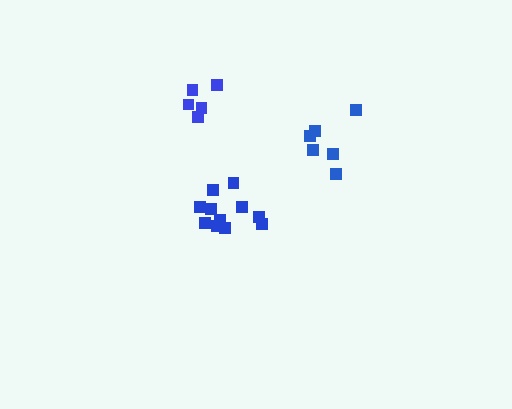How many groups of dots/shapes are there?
There are 3 groups.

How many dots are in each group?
Group 1: 11 dots, Group 2: 5 dots, Group 3: 6 dots (22 total).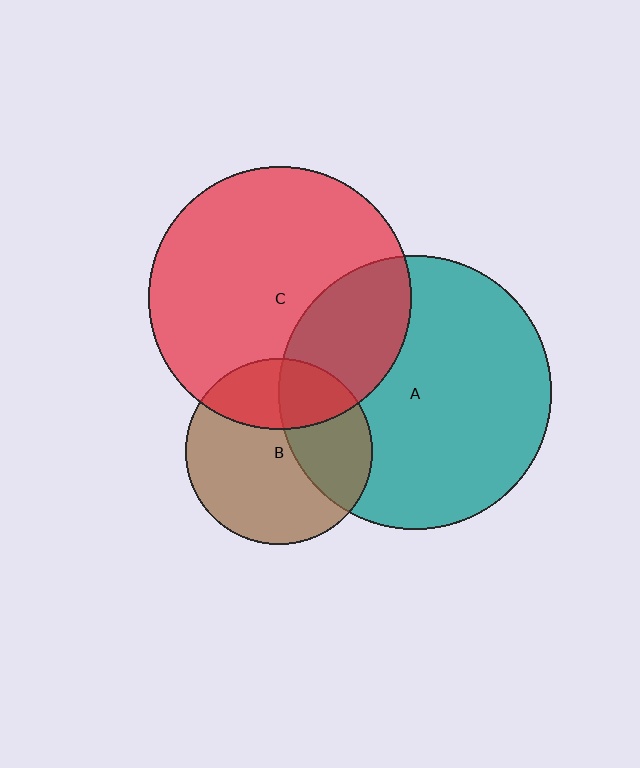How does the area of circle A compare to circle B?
Approximately 2.1 times.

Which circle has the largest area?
Circle A (teal).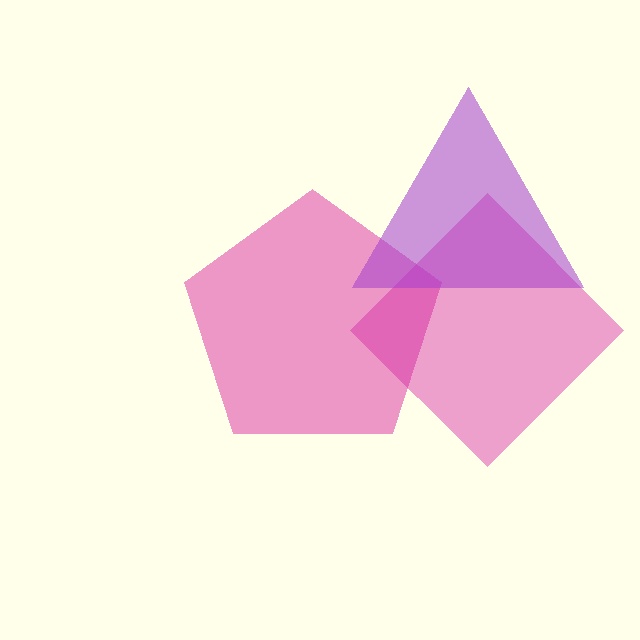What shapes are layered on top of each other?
The layered shapes are: a pink pentagon, a magenta diamond, a purple triangle.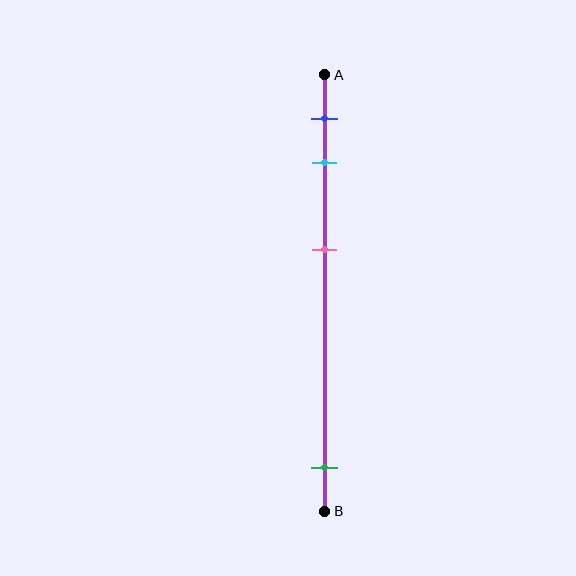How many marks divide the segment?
There are 4 marks dividing the segment.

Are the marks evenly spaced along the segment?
No, the marks are not evenly spaced.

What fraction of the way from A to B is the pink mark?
The pink mark is approximately 40% (0.4) of the way from A to B.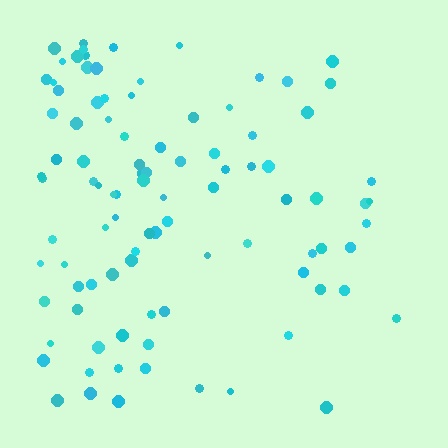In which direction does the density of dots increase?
From right to left, with the left side densest.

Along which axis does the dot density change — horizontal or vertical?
Horizontal.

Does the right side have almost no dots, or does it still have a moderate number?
Still a moderate number, just noticeably fewer than the left.